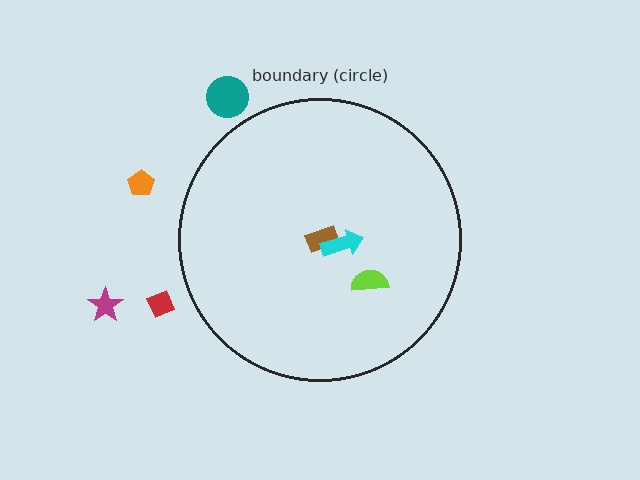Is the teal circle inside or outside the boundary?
Outside.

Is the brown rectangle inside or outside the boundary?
Inside.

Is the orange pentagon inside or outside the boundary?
Outside.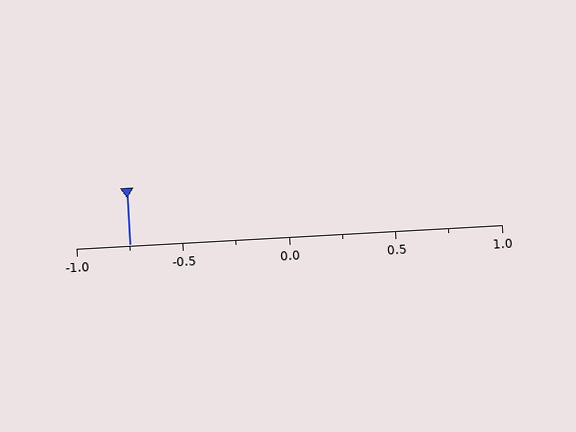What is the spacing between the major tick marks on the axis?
The major ticks are spaced 0.5 apart.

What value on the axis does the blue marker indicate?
The marker indicates approximately -0.75.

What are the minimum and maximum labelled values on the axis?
The axis runs from -1.0 to 1.0.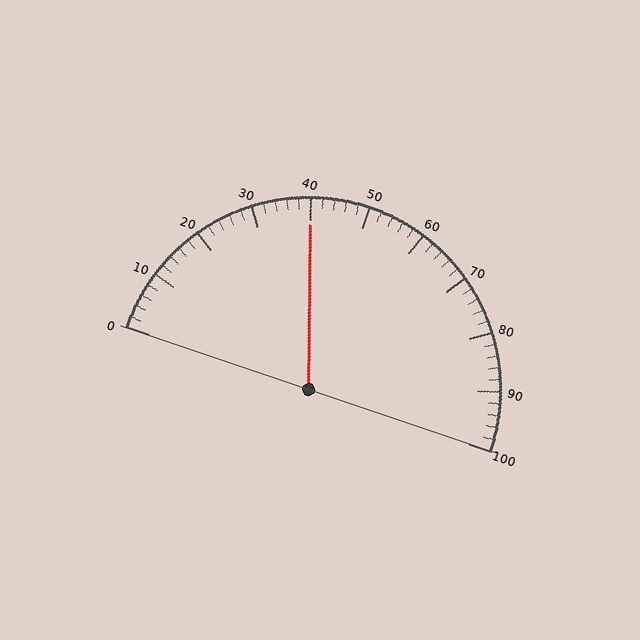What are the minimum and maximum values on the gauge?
The gauge ranges from 0 to 100.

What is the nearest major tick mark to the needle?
The nearest major tick mark is 40.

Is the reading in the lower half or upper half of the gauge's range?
The reading is in the lower half of the range (0 to 100).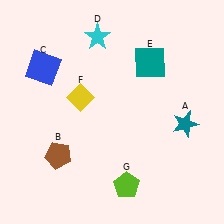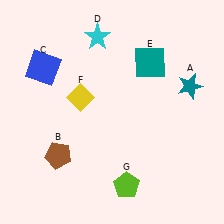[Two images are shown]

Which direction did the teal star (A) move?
The teal star (A) moved up.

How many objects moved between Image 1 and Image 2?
1 object moved between the two images.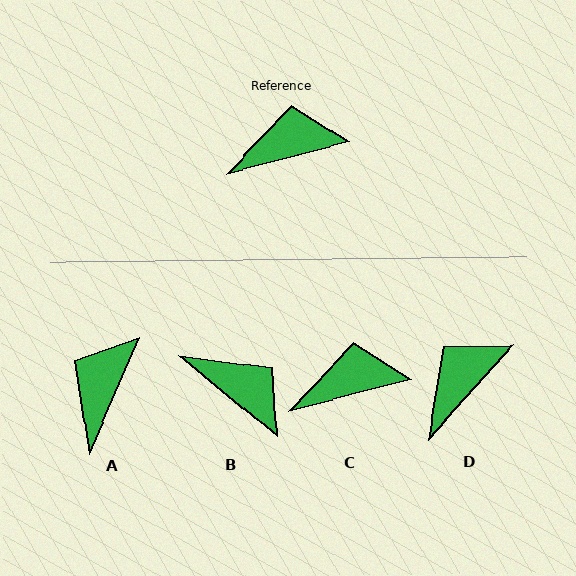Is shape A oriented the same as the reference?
No, it is off by about 52 degrees.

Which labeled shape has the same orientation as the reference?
C.